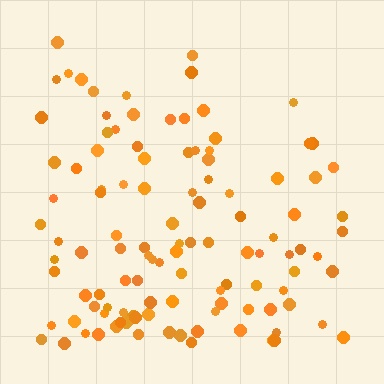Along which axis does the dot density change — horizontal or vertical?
Vertical.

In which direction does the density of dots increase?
From top to bottom, with the bottom side densest.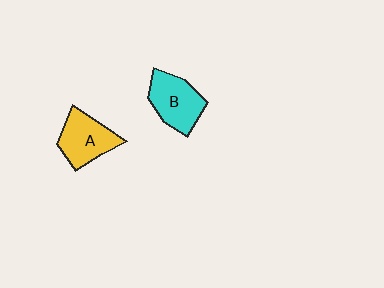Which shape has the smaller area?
Shape A (yellow).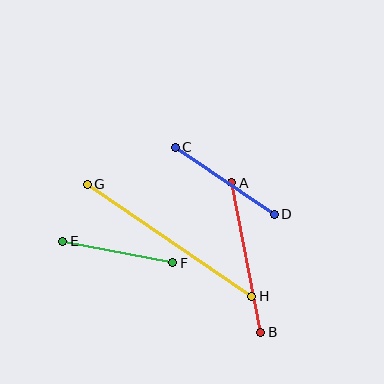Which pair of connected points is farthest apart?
Points G and H are farthest apart.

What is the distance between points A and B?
The distance is approximately 152 pixels.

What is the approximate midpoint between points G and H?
The midpoint is at approximately (170, 240) pixels.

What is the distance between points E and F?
The distance is approximately 112 pixels.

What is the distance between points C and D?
The distance is approximately 120 pixels.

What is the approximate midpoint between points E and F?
The midpoint is at approximately (118, 252) pixels.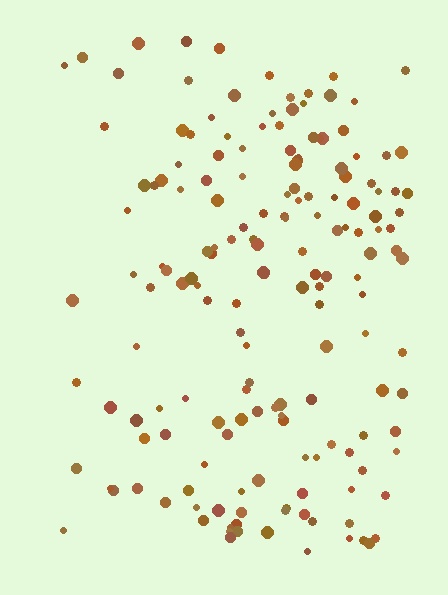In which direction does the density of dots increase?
From left to right, with the right side densest.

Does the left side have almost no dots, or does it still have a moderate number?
Still a moderate number, just noticeably fewer than the right.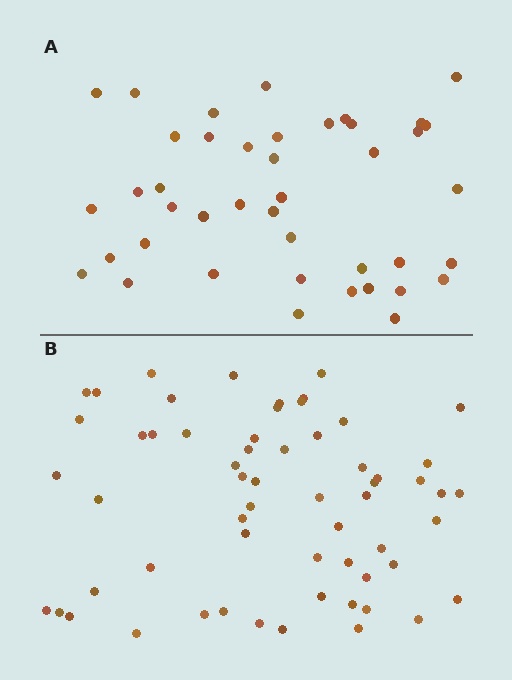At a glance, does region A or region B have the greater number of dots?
Region B (the bottom region) has more dots.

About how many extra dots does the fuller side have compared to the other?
Region B has approximately 20 more dots than region A.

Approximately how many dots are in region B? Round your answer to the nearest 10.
About 60 dots.